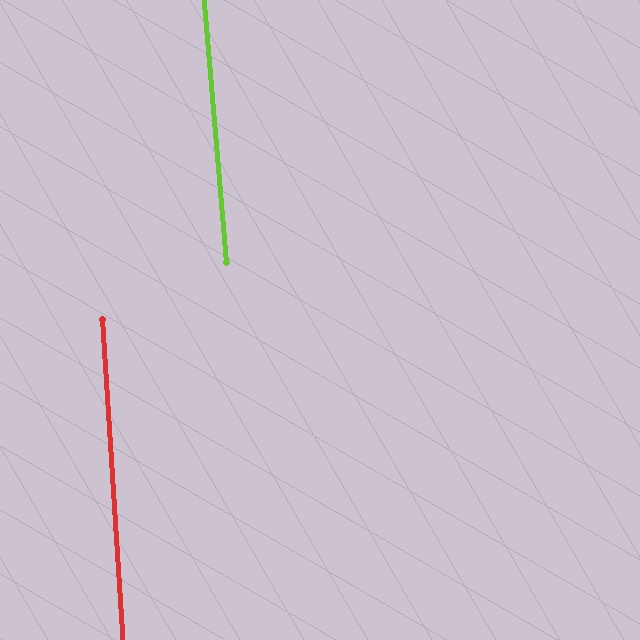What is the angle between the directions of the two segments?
Approximately 1 degree.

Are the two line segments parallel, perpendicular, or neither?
Parallel — their directions differ by only 1.1°.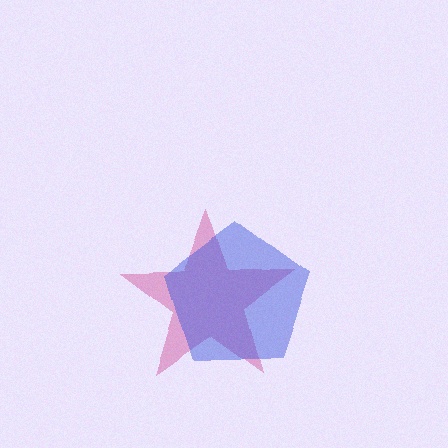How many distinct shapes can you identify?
There are 2 distinct shapes: a magenta star, a blue pentagon.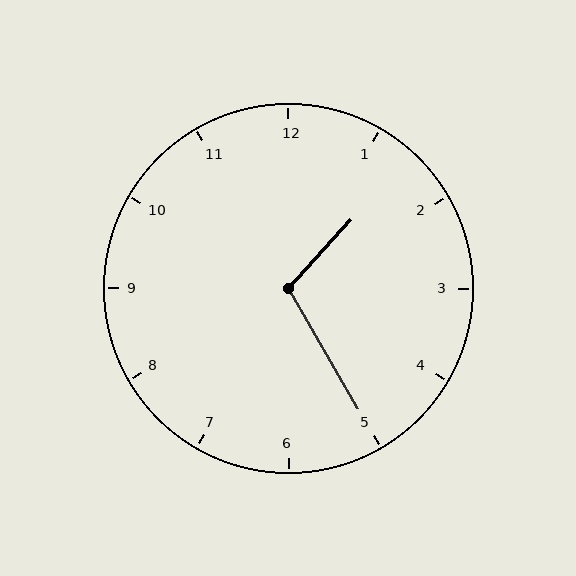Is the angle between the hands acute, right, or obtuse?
It is obtuse.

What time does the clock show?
1:25.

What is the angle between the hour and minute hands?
Approximately 108 degrees.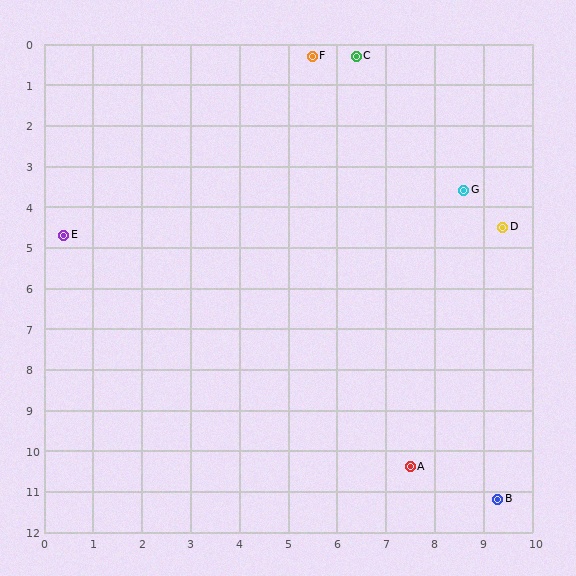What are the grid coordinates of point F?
Point F is at approximately (5.5, 0.3).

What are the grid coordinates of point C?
Point C is at approximately (6.4, 0.3).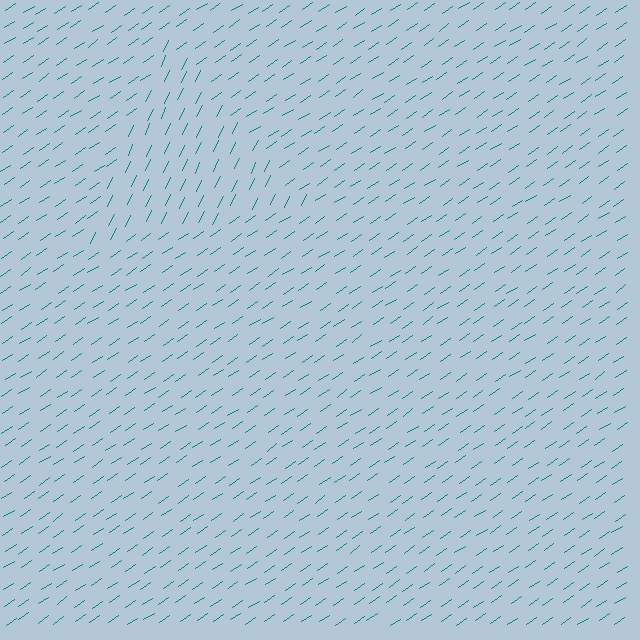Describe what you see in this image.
The image is filled with small teal line segments. A triangle region in the image has lines oriented differently from the surrounding lines, creating a visible texture boundary.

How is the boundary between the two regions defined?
The boundary is defined purely by a change in line orientation (approximately 31 degrees difference). All lines are the same color and thickness.